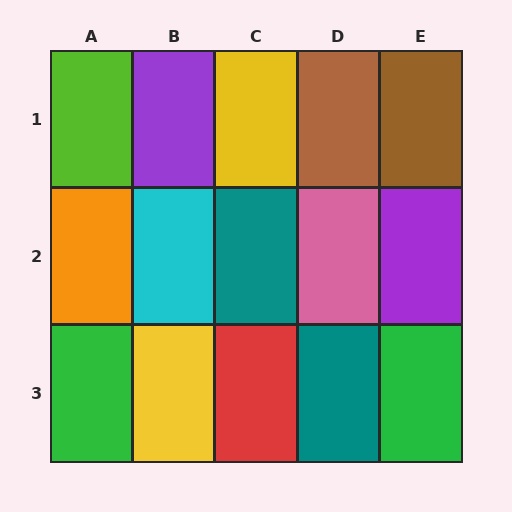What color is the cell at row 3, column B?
Yellow.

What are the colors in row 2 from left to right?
Orange, cyan, teal, pink, purple.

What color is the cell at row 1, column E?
Brown.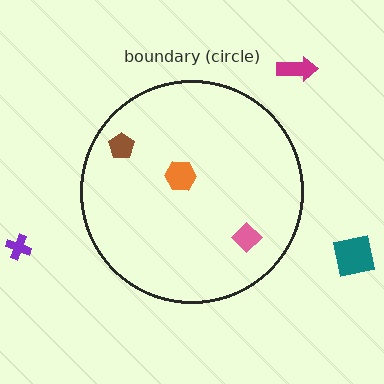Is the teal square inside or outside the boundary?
Outside.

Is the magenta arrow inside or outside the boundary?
Outside.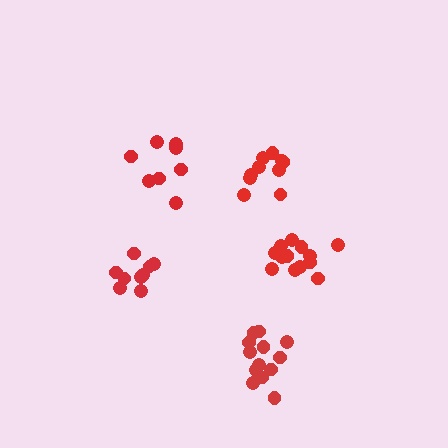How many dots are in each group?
Group 1: 8 dots, Group 2: 13 dots, Group 3: 13 dots, Group 4: 9 dots, Group 5: 10 dots (53 total).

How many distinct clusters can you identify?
There are 5 distinct clusters.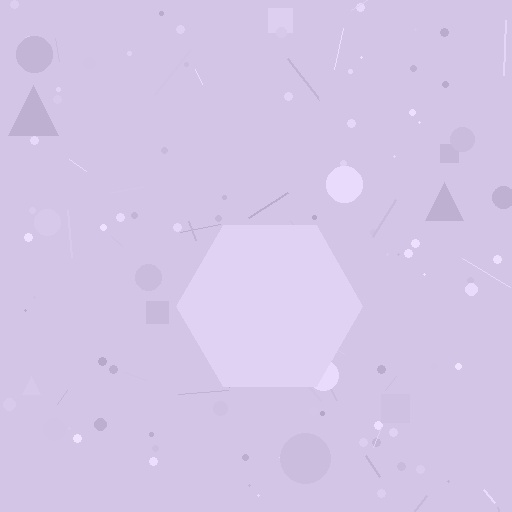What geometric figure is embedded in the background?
A hexagon is embedded in the background.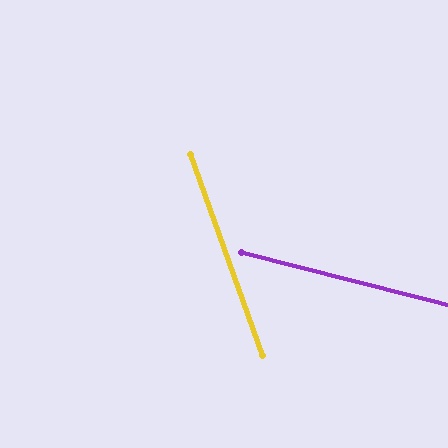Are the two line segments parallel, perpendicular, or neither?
Neither parallel nor perpendicular — they differ by about 56°.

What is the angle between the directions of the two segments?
Approximately 56 degrees.